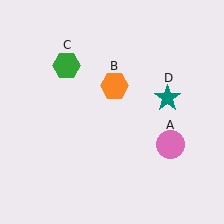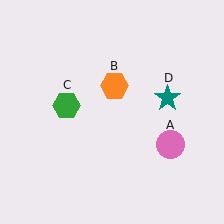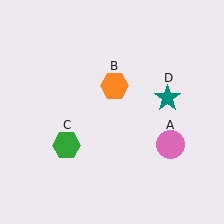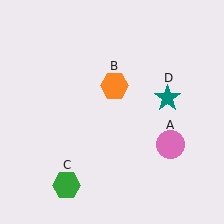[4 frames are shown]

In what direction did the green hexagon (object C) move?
The green hexagon (object C) moved down.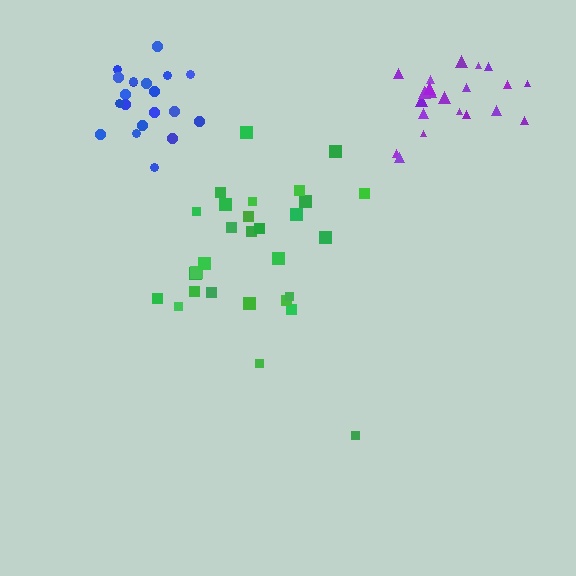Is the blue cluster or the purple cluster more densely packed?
Purple.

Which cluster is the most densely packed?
Purple.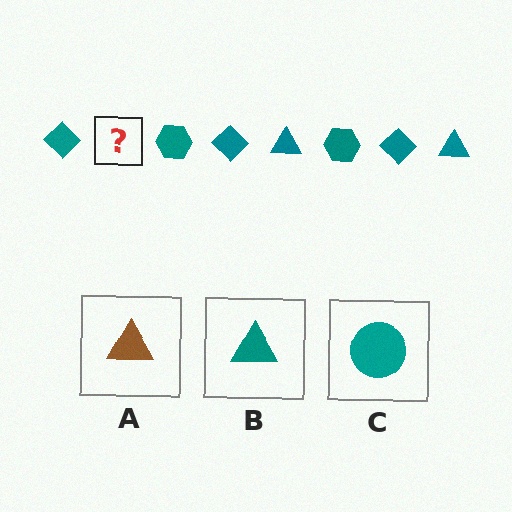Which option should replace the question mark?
Option B.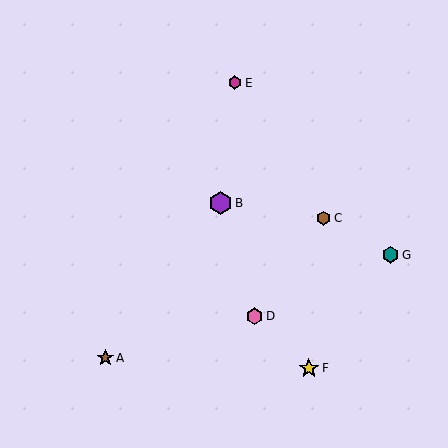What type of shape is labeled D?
Shape D is a pink hexagon.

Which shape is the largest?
The purple hexagon (labeled B) is the largest.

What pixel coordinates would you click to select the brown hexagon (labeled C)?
Click at (324, 218) to select the brown hexagon C.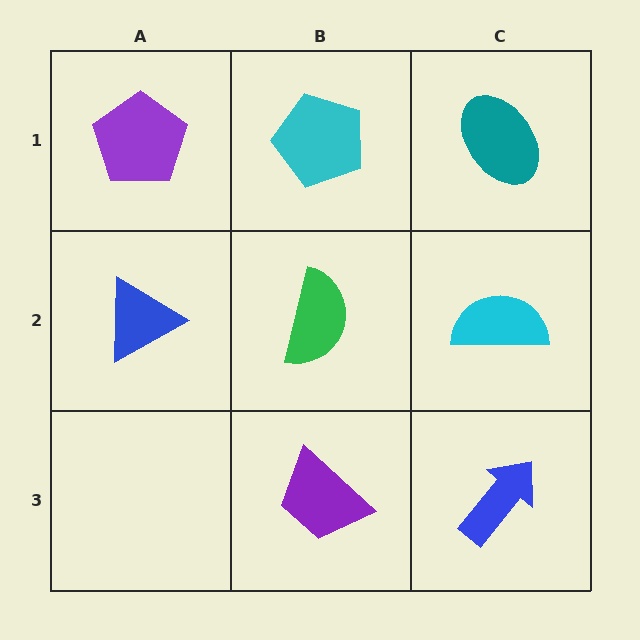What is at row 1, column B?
A cyan pentagon.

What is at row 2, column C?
A cyan semicircle.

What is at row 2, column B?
A green semicircle.